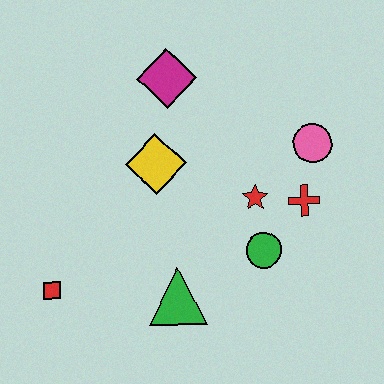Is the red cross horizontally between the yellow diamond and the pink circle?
Yes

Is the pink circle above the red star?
Yes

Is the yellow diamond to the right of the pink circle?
No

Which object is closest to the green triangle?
The green circle is closest to the green triangle.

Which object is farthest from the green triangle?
The magenta diamond is farthest from the green triangle.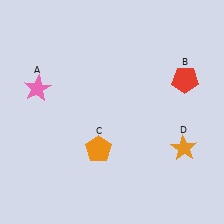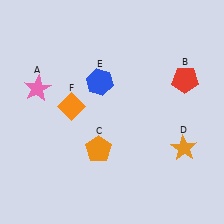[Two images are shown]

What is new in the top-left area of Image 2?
A blue hexagon (E) was added in the top-left area of Image 2.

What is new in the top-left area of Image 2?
An orange diamond (F) was added in the top-left area of Image 2.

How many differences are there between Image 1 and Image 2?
There are 2 differences between the two images.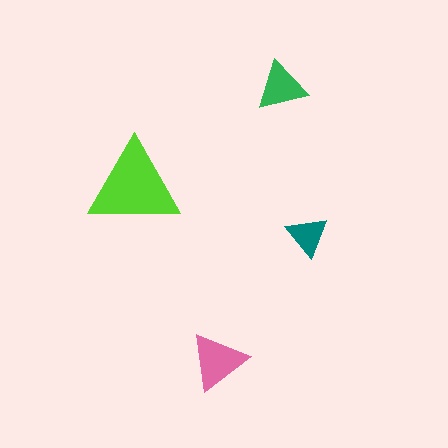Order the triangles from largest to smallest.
the lime one, the pink one, the green one, the teal one.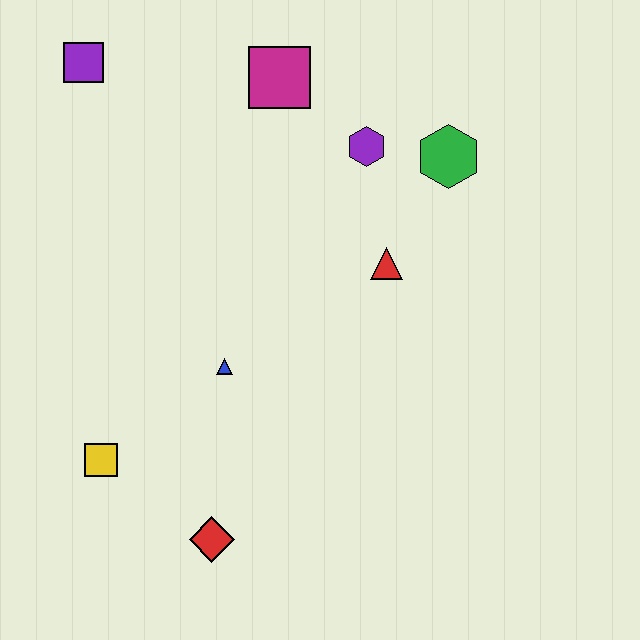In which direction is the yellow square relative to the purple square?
The yellow square is below the purple square.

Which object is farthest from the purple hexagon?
The red diamond is farthest from the purple hexagon.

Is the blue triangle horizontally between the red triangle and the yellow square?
Yes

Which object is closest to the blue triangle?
The yellow square is closest to the blue triangle.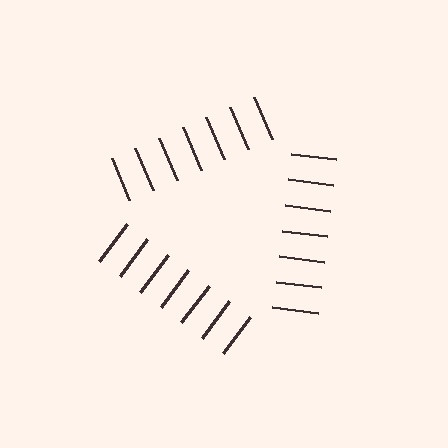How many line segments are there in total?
21 — 7 along each of the 3 edges.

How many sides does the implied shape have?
3 sides — the line-ends trace a triangle.